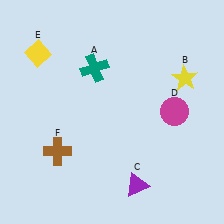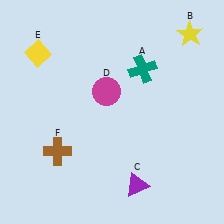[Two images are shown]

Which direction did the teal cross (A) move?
The teal cross (A) moved right.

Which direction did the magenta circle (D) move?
The magenta circle (D) moved left.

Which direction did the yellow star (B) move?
The yellow star (B) moved up.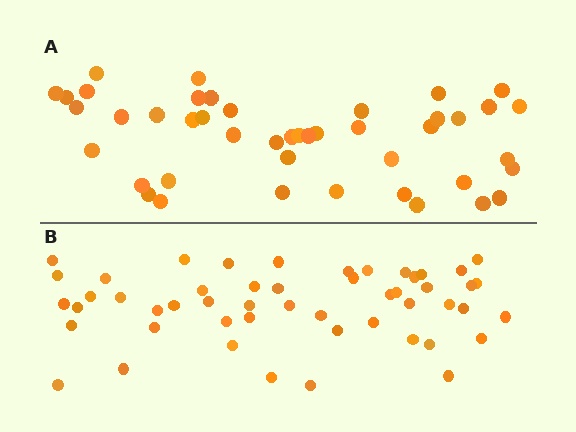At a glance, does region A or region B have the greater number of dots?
Region B (the bottom region) has more dots.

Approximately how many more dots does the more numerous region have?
Region B has roughly 8 or so more dots than region A.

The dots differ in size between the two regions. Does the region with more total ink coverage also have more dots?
No. Region A has more total ink coverage because its dots are larger, but region B actually contains more individual dots. Total area can be misleading — the number of items is what matters here.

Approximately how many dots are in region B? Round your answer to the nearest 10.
About 50 dots. (The exact count is 51, which rounds to 50.)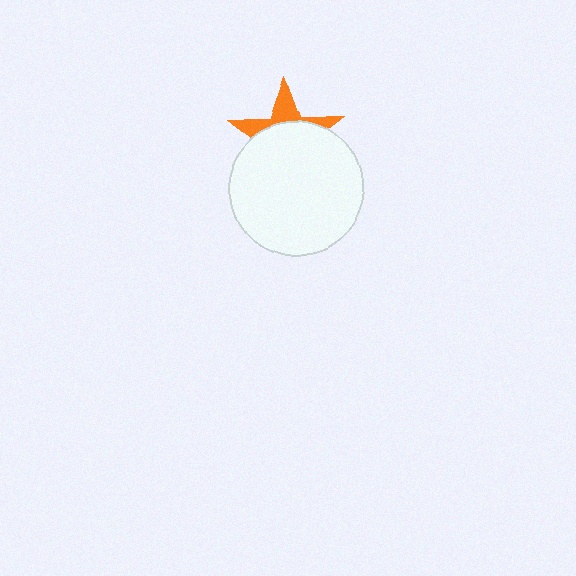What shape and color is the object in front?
The object in front is a white circle.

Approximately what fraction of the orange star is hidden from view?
Roughly 65% of the orange star is hidden behind the white circle.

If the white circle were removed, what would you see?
You would see the complete orange star.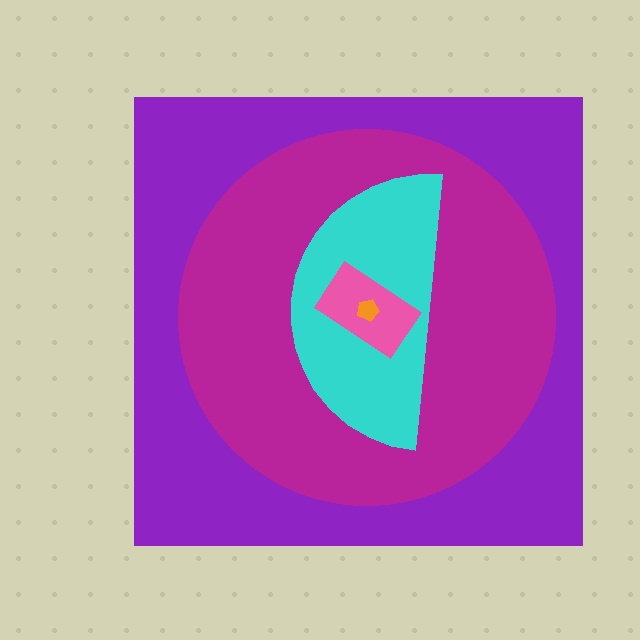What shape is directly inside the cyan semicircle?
The pink rectangle.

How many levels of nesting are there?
5.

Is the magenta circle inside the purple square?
Yes.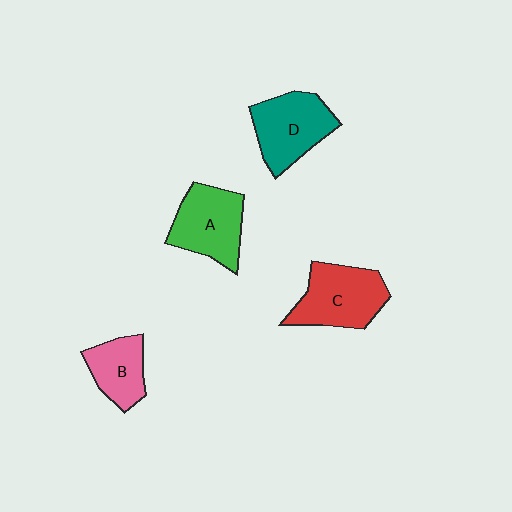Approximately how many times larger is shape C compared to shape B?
Approximately 1.5 times.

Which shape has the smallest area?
Shape B (pink).